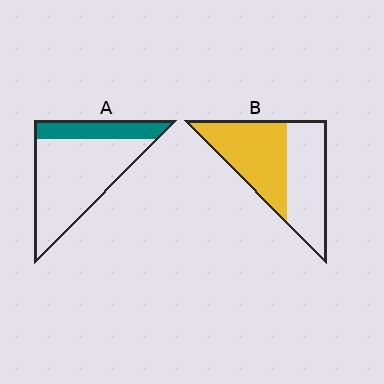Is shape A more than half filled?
No.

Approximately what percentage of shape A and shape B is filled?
A is approximately 25% and B is approximately 50%.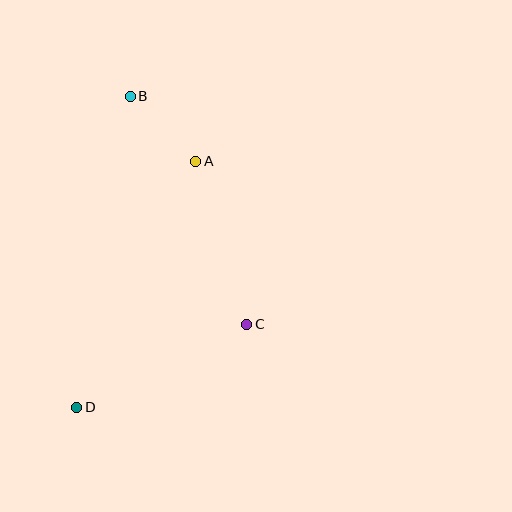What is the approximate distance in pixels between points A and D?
The distance between A and D is approximately 273 pixels.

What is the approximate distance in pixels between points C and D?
The distance between C and D is approximately 189 pixels.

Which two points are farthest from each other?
Points B and D are farthest from each other.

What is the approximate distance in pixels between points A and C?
The distance between A and C is approximately 170 pixels.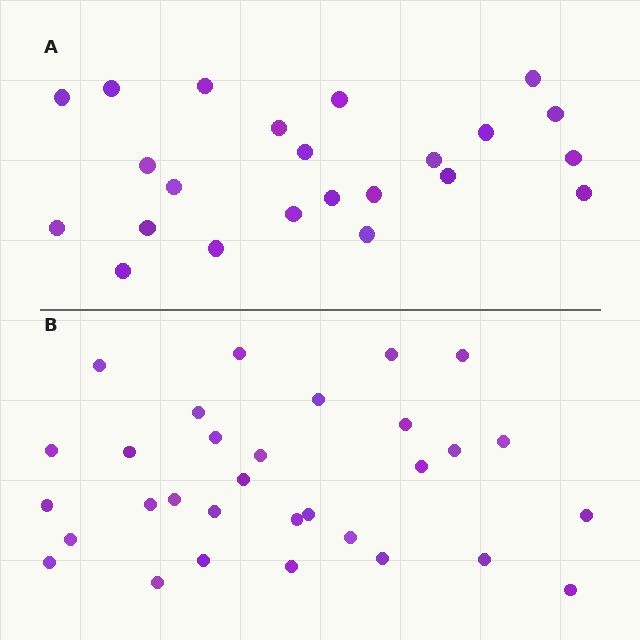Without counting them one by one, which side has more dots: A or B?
Region B (the bottom region) has more dots.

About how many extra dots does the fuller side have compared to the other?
Region B has roughly 8 or so more dots than region A.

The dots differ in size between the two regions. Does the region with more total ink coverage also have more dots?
No. Region A has more total ink coverage because its dots are larger, but region B actually contains more individual dots. Total area can be misleading — the number of items is what matters here.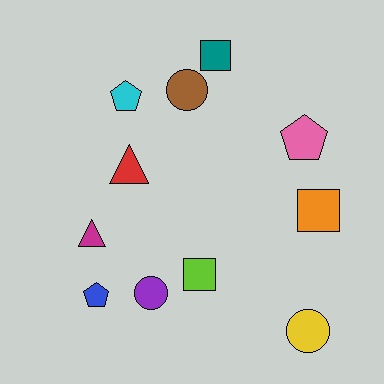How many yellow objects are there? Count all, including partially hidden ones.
There is 1 yellow object.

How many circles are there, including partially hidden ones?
There are 3 circles.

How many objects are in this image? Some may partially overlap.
There are 11 objects.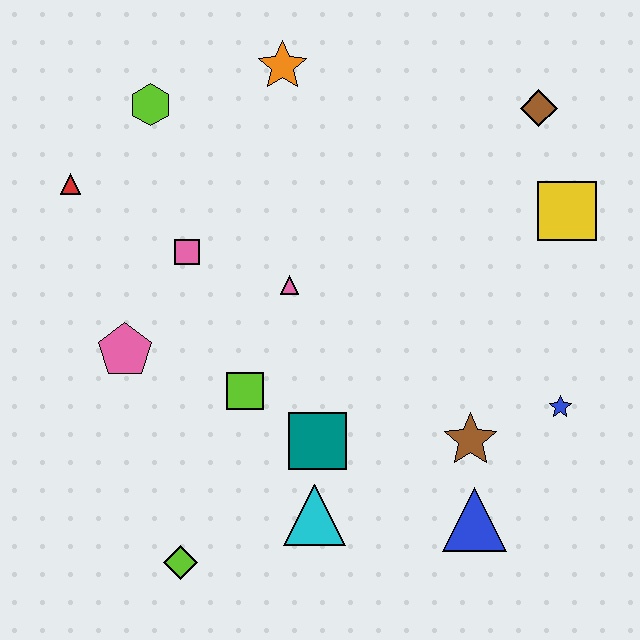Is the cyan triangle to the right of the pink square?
Yes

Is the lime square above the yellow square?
No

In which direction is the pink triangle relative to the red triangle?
The pink triangle is to the right of the red triangle.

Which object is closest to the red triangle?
The lime hexagon is closest to the red triangle.